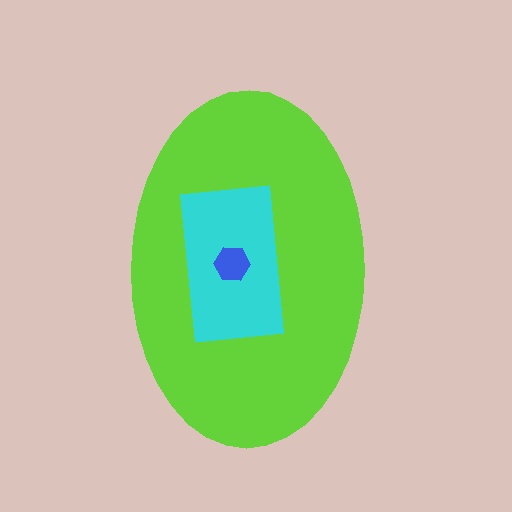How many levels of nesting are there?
3.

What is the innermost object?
The blue hexagon.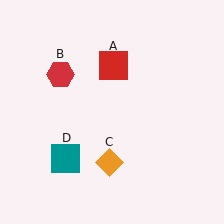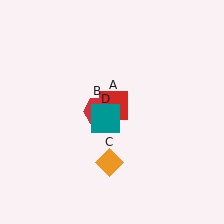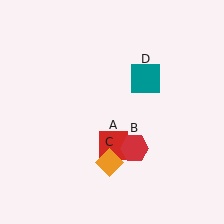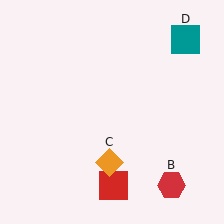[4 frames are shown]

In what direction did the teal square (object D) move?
The teal square (object D) moved up and to the right.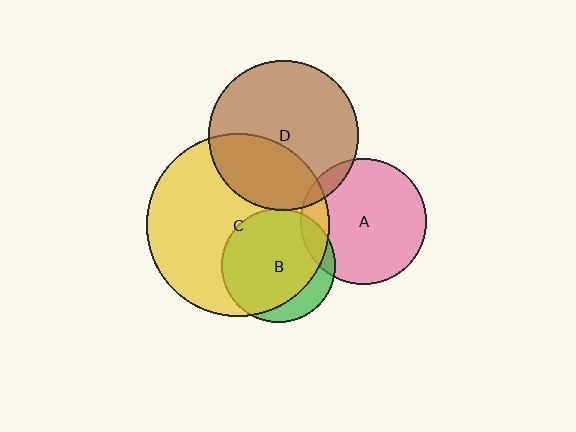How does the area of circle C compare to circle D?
Approximately 1.5 times.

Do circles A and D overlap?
Yes.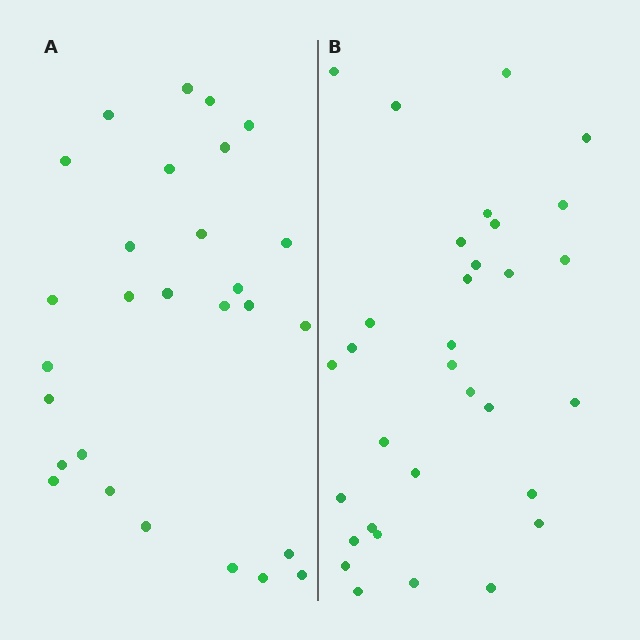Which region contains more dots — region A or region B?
Region B (the right region) has more dots.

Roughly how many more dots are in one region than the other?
Region B has about 4 more dots than region A.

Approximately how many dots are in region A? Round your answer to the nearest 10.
About 30 dots. (The exact count is 28, which rounds to 30.)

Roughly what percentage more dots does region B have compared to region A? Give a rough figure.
About 15% more.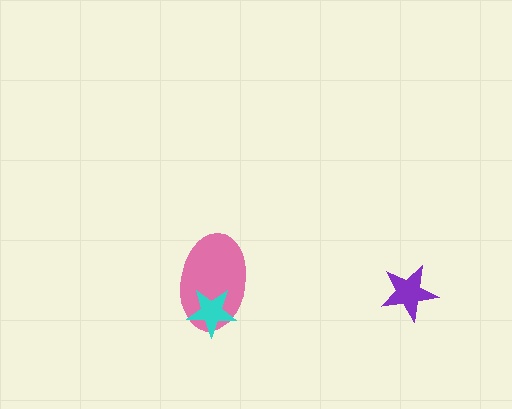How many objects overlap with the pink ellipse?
1 object overlaps with the pink ellipse.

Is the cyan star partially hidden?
No, no other shape covers it.